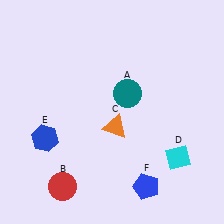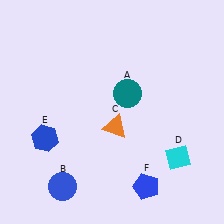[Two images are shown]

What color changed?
The circle (B) changed from red in Image 1 to blue in Image 2.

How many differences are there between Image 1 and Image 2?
There is 1 difference between the two images.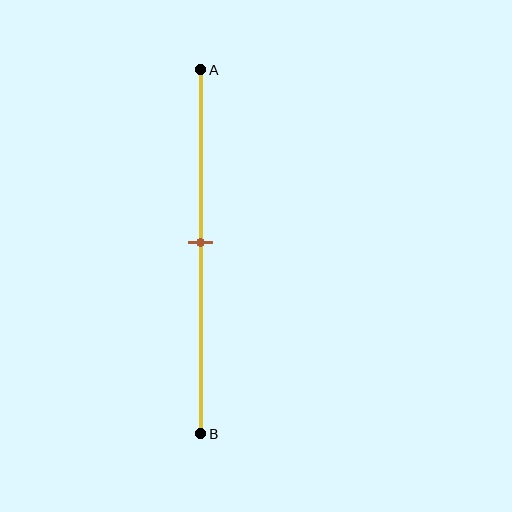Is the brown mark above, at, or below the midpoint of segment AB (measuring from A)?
The brown mark is approximately at the midpoint of segment AB.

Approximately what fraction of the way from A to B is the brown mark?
The brown mark is approximately 50% of the way from A to B.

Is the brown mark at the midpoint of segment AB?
Yes, the mark is approximately at the midpoint.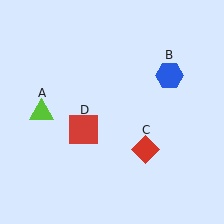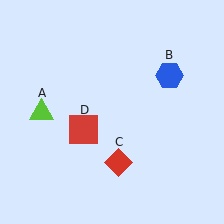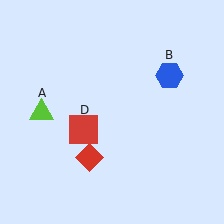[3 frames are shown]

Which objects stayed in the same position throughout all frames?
Lime triangle (object A) and blue hexagon (object B) and red square (object D) remained stationary.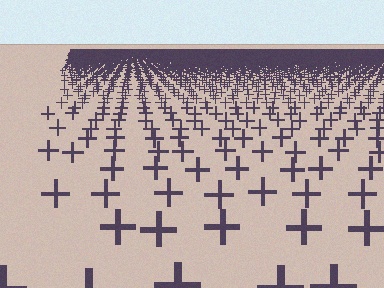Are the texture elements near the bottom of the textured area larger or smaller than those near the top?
Larger. Near the bottom, elements are closer to the viewer and appear at a bigger on-screen size.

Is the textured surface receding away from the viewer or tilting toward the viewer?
The surface is receding away from the viewer. Texture elements get smaller and denser toward the top.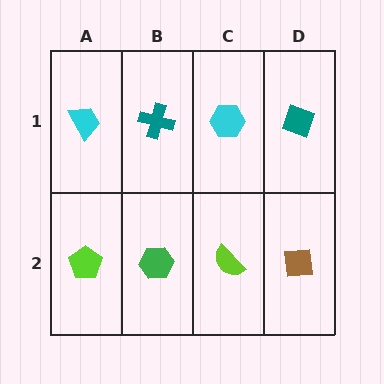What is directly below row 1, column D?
A brown square.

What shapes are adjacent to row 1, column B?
A green hexagon (row 2, column B), a cyan trapezoid (row 1, column A), a cyan hexagon (row 1, column C).